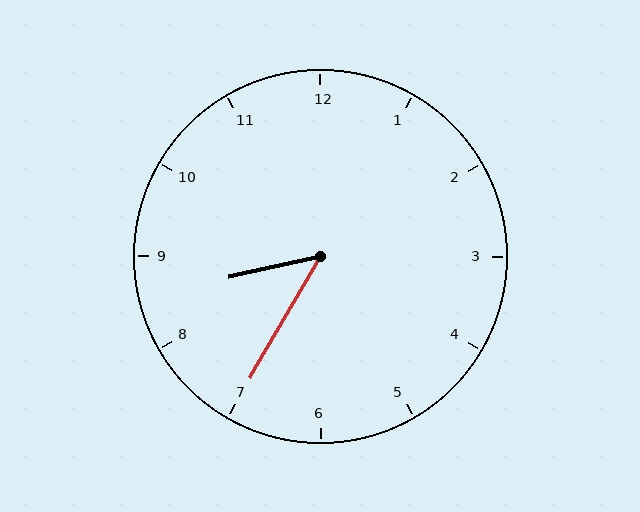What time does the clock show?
8:35.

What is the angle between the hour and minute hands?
Approximately 48 degrees.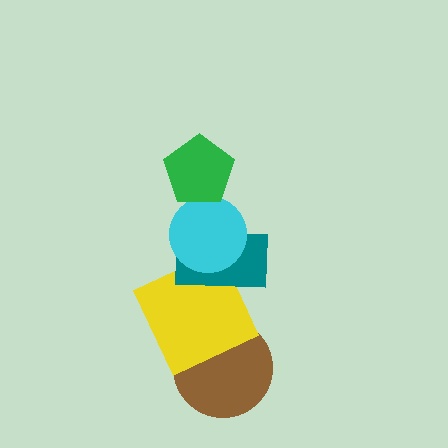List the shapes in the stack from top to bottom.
From top to bottom: the green pentagon, the cyan circle, the teal rectangle, the yellow square, the brown circle.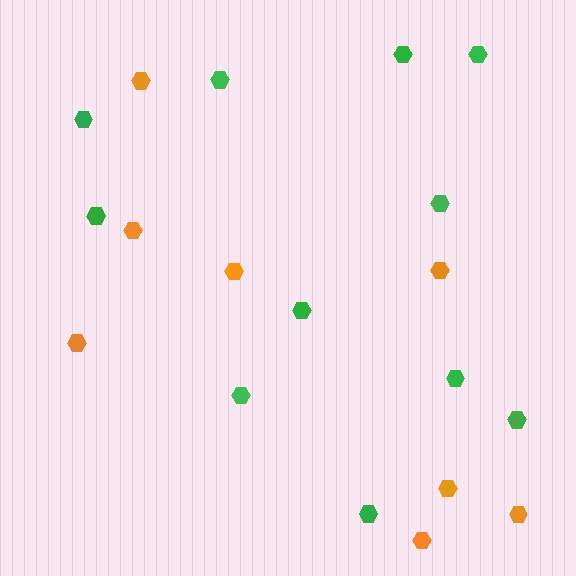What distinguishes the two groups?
There are 2 groups: one group of orange hexagons (8) and one group of green hexagons (11).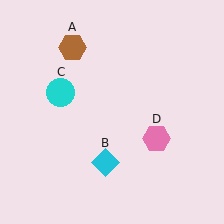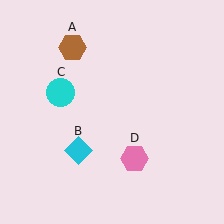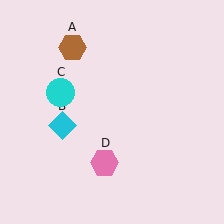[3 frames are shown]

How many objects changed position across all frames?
2 objects changed position: cyan diamond (object B), pink hexagon (object D).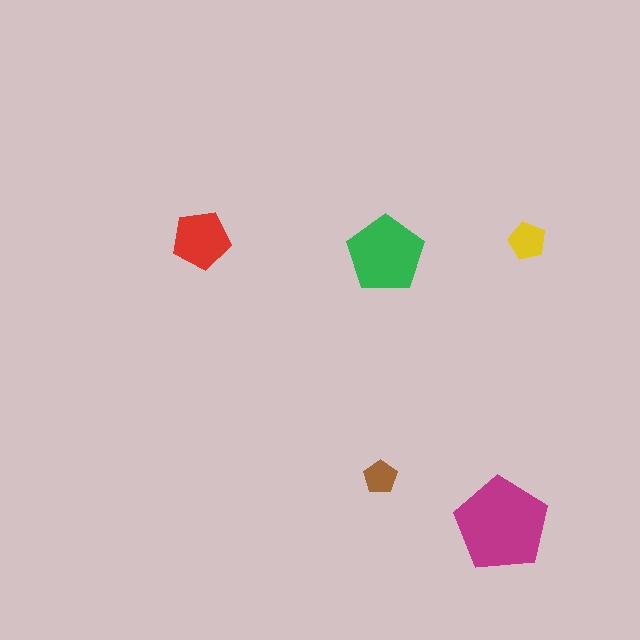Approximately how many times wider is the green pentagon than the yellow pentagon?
About 2 times wider.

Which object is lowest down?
The magenta pentagon is bottommost.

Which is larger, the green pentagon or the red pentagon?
The green one.